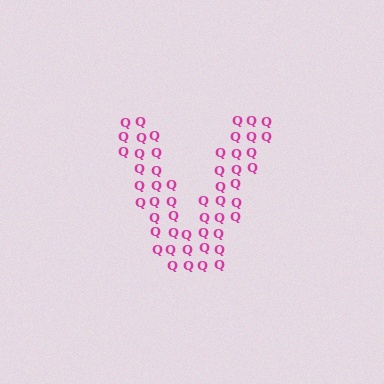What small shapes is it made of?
It is made of small letter Q's.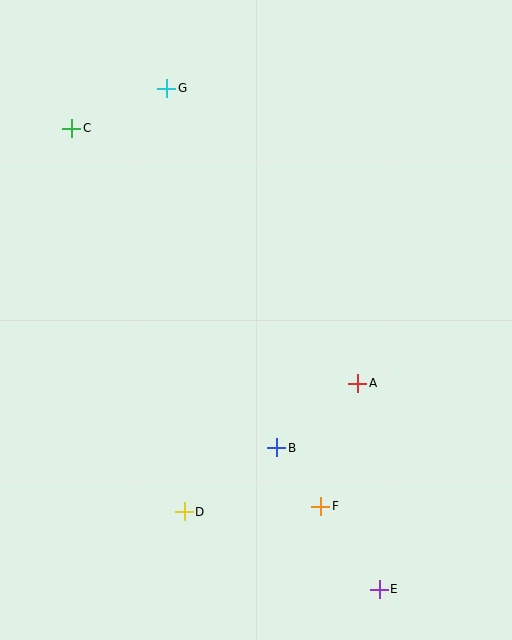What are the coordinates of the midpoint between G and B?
The midpoint between G and B is at (222, 268).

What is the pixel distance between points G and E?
The distance between G and E is 544 pixels.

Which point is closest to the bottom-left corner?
Point D is closest to the bottom-left corner.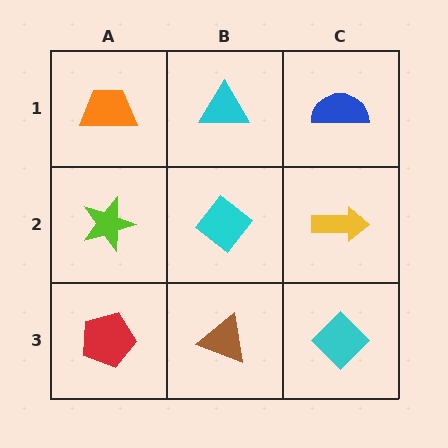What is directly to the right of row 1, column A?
A cyan triangle.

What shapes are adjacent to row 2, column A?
An orange trapezoid (row 1, column A), a red pentagon (row 3, column A), a cyan diamond (row 2, column B).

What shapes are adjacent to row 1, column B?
A cyan diamond (row 2, column B), an orange trapezoid (row 1, column A), a blue semicircle (row 1, column C).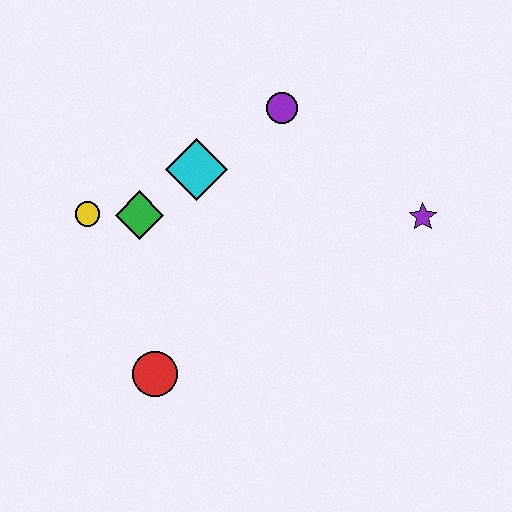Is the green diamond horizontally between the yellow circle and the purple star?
Yes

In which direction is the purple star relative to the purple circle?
The purple star is to the right of the purple circle.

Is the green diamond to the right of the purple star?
No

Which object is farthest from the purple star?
The yellow circle is farthest from the purple star.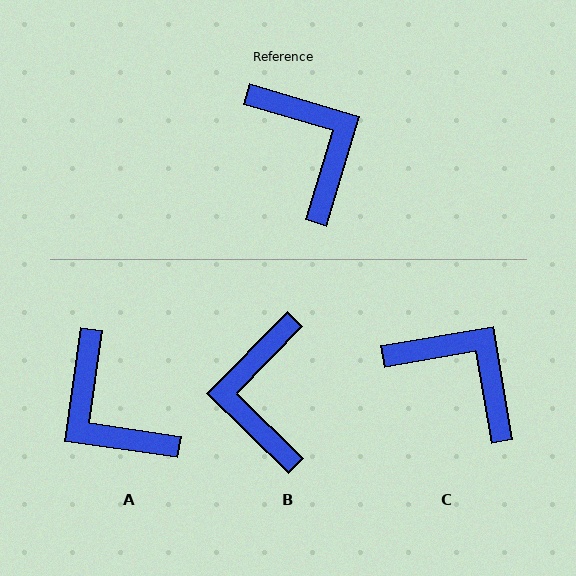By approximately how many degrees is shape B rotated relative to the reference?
Approximately 152 degrees counter-clockwise.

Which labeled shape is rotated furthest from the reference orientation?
A, about 171 degrees away.